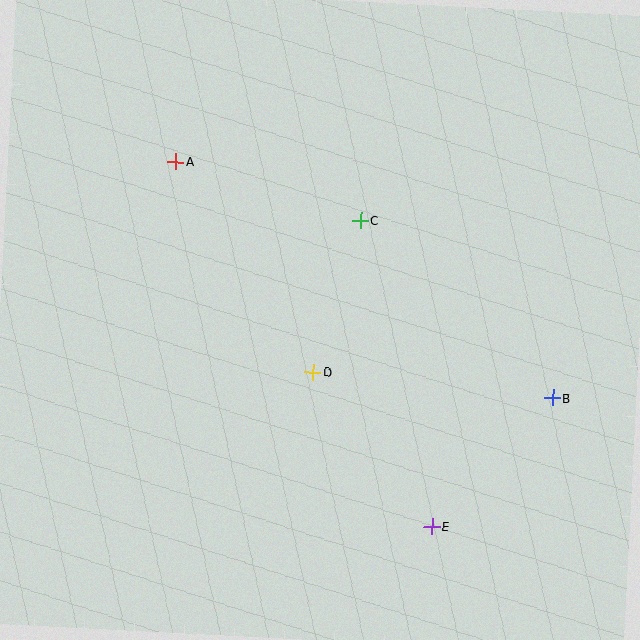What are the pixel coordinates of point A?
Point A is at (176, 162).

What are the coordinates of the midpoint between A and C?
The midpoint between A and C is at (268, 191).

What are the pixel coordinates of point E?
Point E is at (432, 526).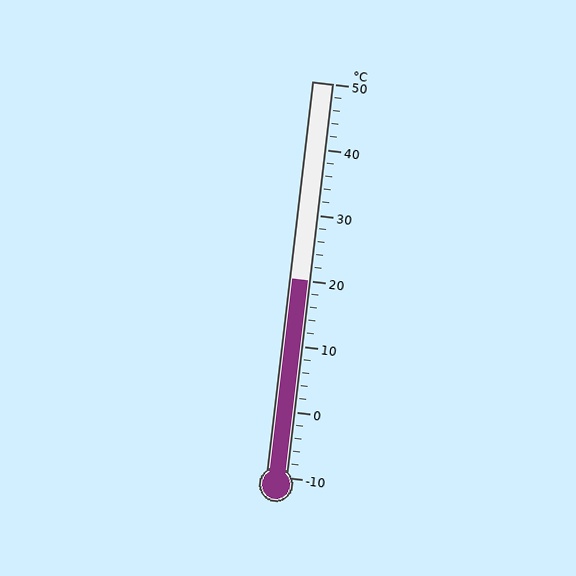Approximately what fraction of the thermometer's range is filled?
The thermometer is filled to approximately 50% of its range.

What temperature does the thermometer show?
The thermometer shows approximately 20°C.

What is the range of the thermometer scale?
The thermometer scale ranges from -10°C to 50°C.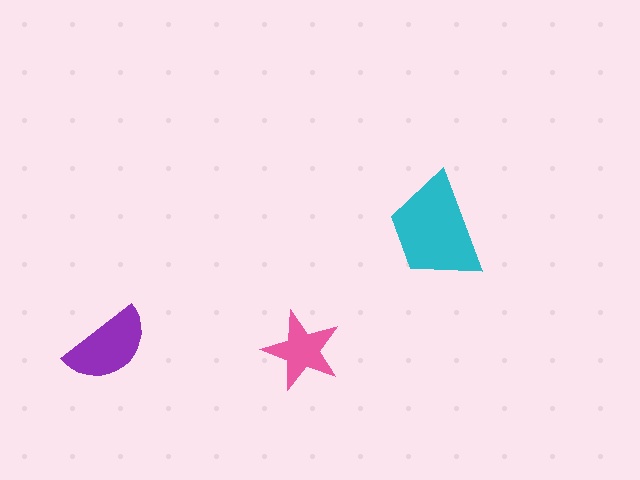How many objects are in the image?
There are 3 objects in the image.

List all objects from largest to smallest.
The cyan trapezoid, the purple semicircle, the pink star.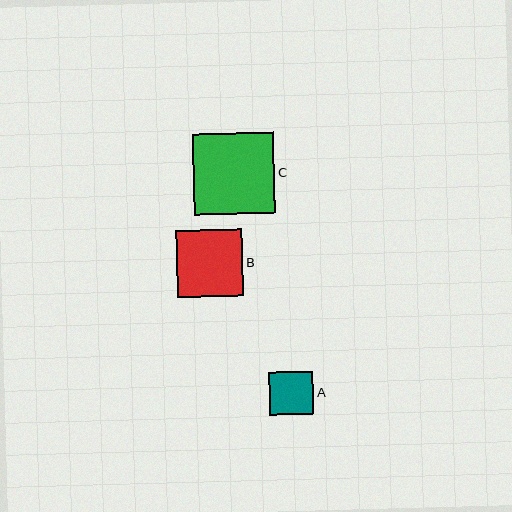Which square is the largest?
Square C is the largest with a size of approximately 81 pixels.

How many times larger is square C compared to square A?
Square C is approximately 1.8 times the size of square A.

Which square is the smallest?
Square A is the smallest with a size of approximately 44 pixels.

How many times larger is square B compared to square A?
Square B is approximately 1.5 times the size of square A.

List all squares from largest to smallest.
From largest to smallest: C, B, A.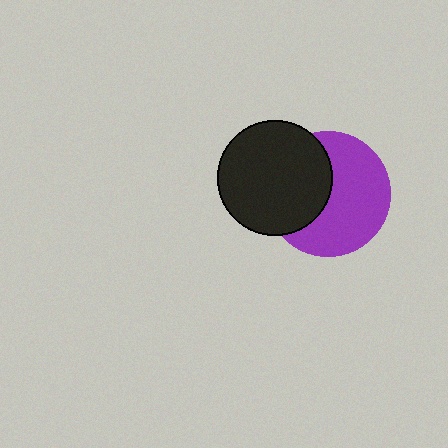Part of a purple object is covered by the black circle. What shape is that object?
It is a circle.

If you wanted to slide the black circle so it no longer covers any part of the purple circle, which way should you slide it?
Slide it left — that is the most direct way to separate the two shapes.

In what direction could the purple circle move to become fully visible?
The purple circle could move right. That would shift it out from behind the black circle entirely.